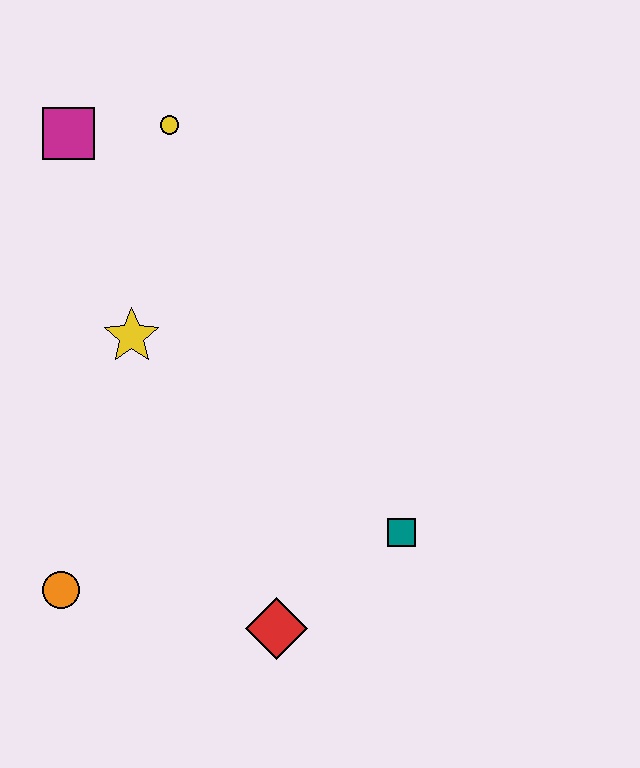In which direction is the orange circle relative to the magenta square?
The orange circle is below the magenta square.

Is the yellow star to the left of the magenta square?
No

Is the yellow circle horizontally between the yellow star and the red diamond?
Yes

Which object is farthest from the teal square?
The magenta square is farthest from the teal square.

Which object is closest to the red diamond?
The teal square is closest to the red diamond.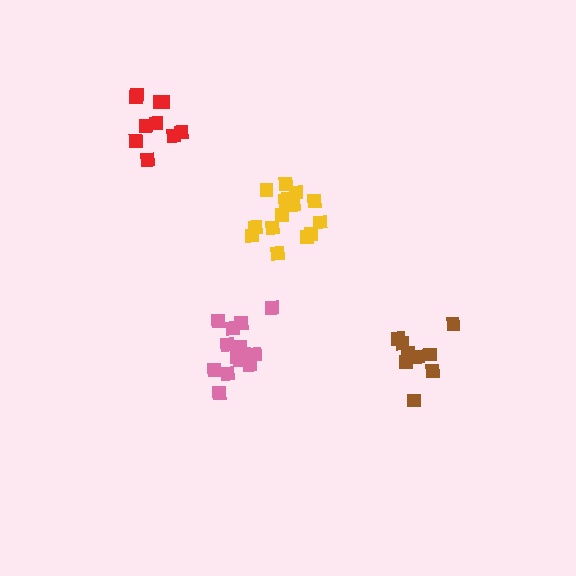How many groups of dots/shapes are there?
There are 4 groups.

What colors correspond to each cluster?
The clusters are colored: pink, red, yellow, brown.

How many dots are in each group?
Group 1: 14 dots, Group 2: 10 dots, Group 3: 15 dots, Group 4: 9 dots (48 total).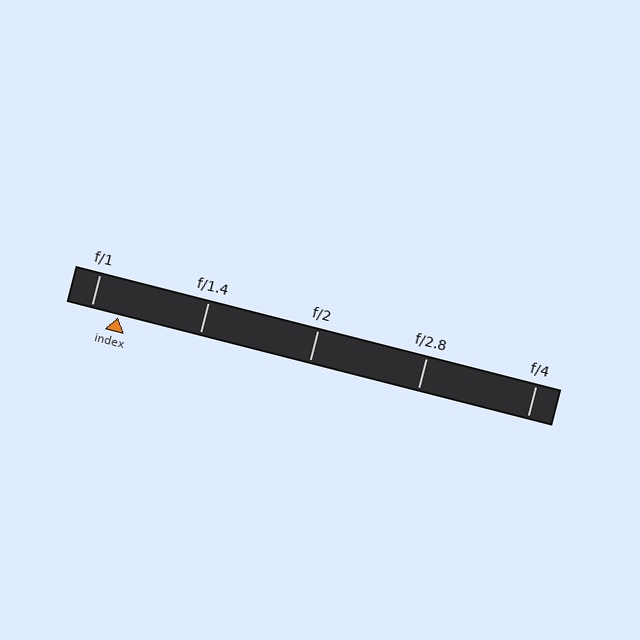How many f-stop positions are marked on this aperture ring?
There are 5 f-stop positions marked.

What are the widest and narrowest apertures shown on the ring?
The widest aperture shown is f/1 and the narrowest is f/4.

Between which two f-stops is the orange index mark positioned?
The index mark is between f/1 and f/1.4.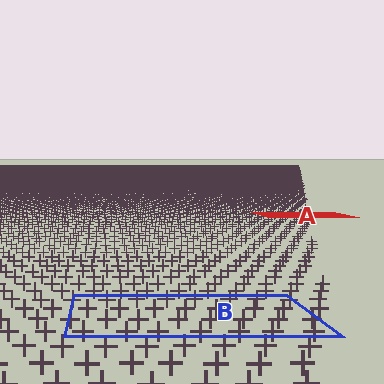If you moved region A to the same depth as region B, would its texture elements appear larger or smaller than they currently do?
They would appear larger. At a closer depth, the same texture elements are projected at a bigger on-screen size.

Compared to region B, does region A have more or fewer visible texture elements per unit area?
Region A has more texture elements per unit area — they are packed more densely because it is farther away.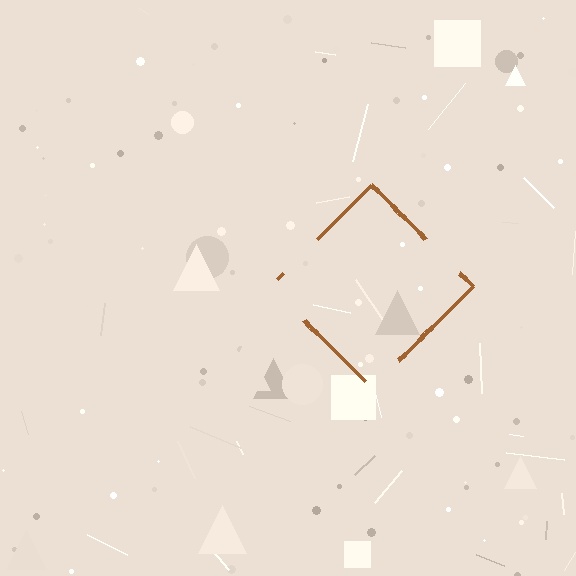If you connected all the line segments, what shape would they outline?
They would outline a diamond.